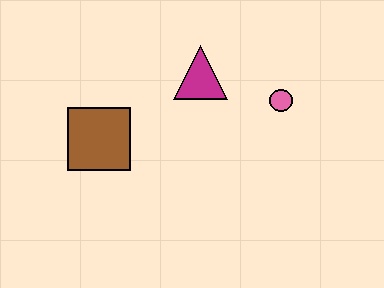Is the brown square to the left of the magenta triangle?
Yes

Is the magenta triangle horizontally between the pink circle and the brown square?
Yes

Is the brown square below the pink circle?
Yes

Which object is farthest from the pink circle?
The brown square is farthest from the pink circle.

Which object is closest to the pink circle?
The magenta triangle is closest to the pink circle.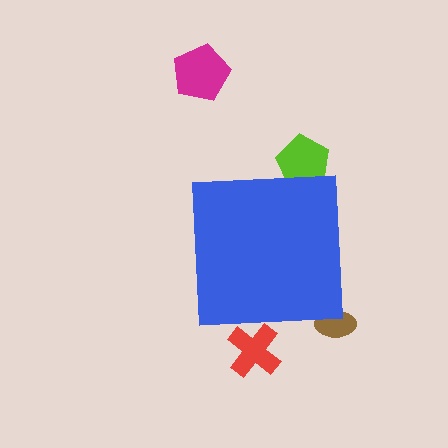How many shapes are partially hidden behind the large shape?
3 shapes are partially hidden.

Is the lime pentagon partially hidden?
Yes, the lime pentagon is partially hidden behind the blue square.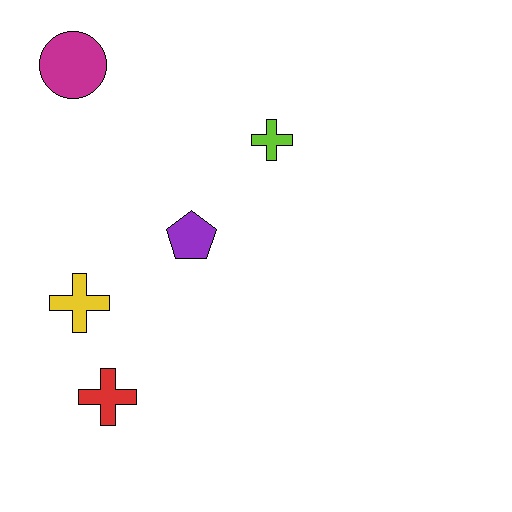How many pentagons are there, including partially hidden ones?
There is 1 pentagon.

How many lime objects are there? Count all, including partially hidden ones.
There is 1 lime object.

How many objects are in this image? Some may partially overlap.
There are 5 objects.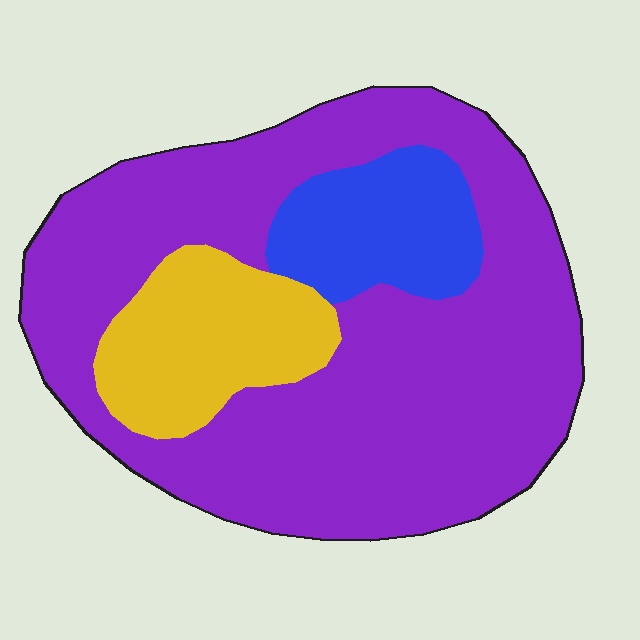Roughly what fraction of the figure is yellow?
Yellow takes up less than a sixth of the figure.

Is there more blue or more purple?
Purple.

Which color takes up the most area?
Purple, at roughly 70%.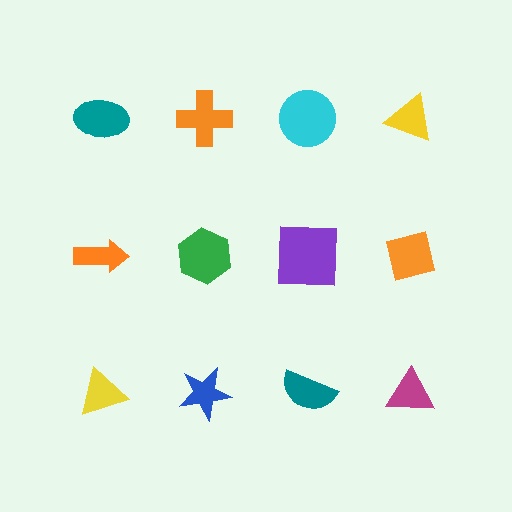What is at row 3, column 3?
A teal semicircle.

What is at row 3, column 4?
A magenta triangle.